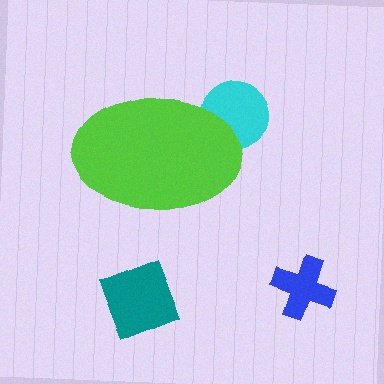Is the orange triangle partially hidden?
Yes, the orange triangle is partially hidden behind the lime ellipse.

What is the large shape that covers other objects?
A lime ellipse.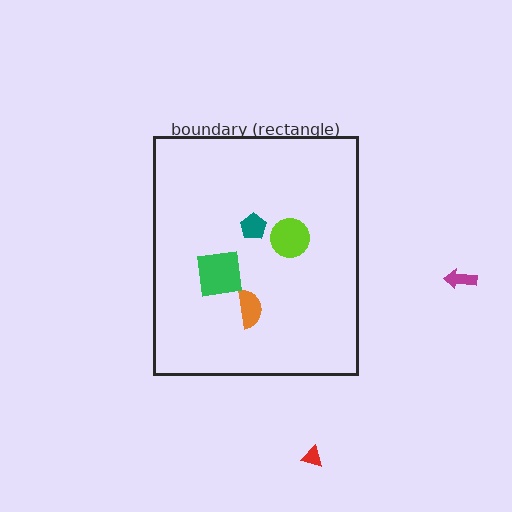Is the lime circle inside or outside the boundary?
Inside.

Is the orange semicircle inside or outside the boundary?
Inside.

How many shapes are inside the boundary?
4 inside, 2 outside.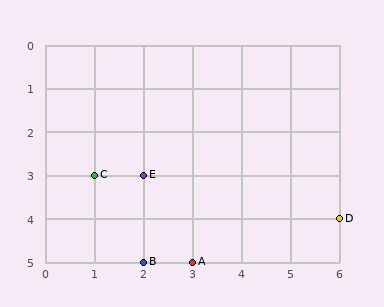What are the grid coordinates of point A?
Point A is at grid coordinates (3, 5).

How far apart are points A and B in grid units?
Points A and B are 1 column apart.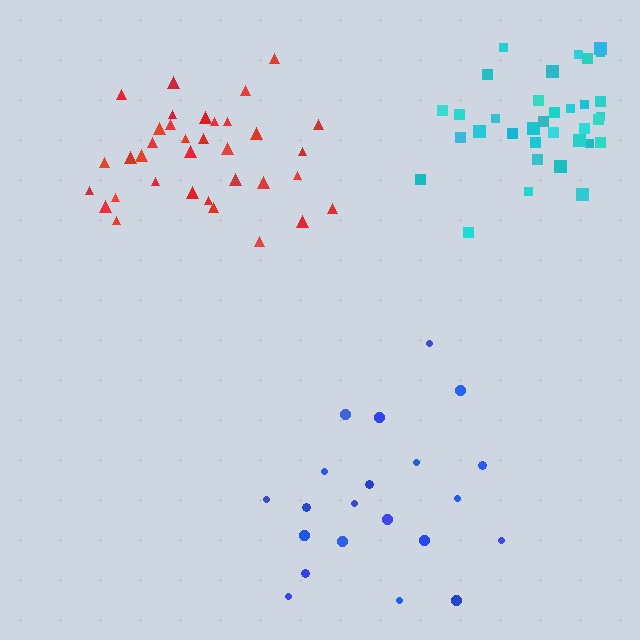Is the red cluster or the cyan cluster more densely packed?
Cyan.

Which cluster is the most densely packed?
Cyan.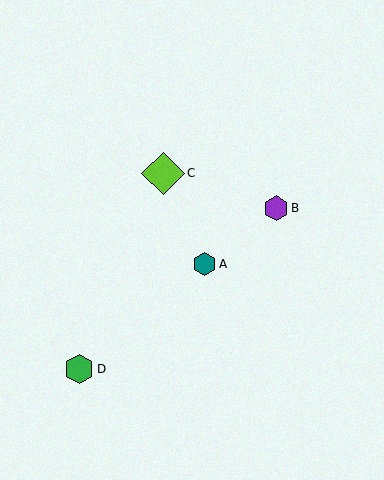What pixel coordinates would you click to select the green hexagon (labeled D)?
Click at (79, 369) to select the green hexagon D.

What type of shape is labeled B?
Shape B is a purple hexagon.